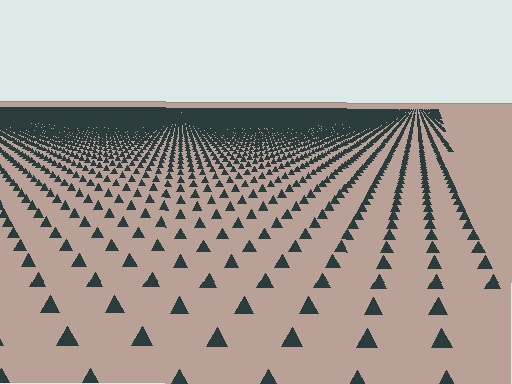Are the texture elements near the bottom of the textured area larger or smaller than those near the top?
Larger. Near the bottom, elements are closer to the viewer and appear at a bigger on-screen size.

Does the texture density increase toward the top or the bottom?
Density increases toward the top.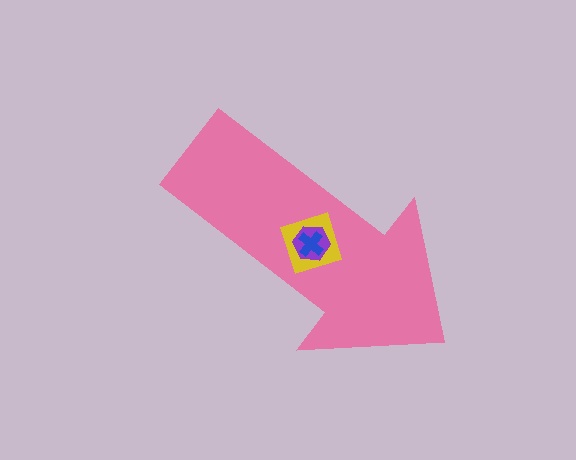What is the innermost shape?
The blue cross.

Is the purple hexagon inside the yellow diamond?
Yes.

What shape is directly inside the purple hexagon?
The blue cross.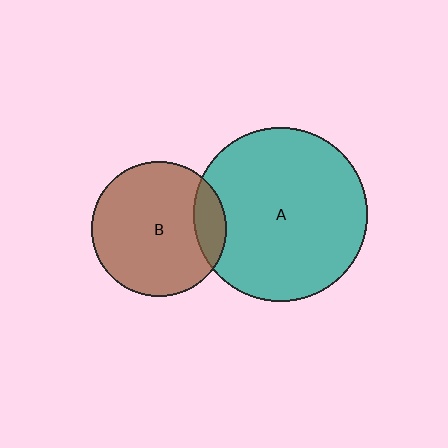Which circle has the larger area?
Circle A (teal).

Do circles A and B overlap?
Yes.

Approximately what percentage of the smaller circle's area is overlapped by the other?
Approximately 15%.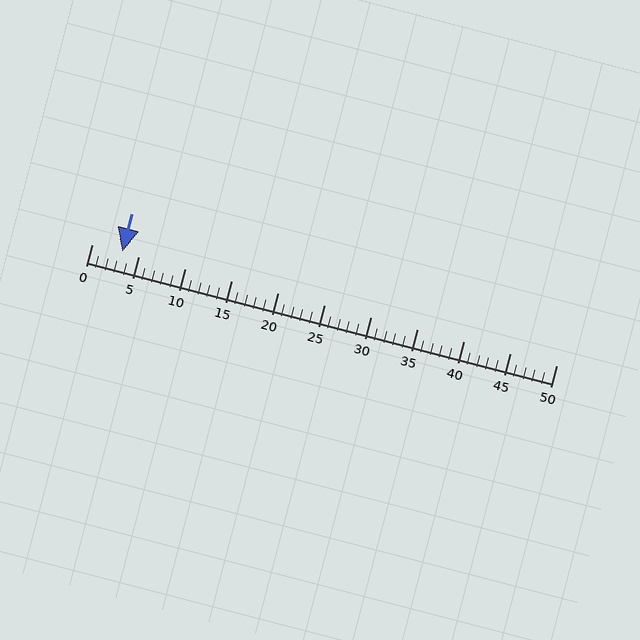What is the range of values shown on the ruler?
The ruler shows values from 0 to 50.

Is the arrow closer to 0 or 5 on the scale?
The arrow is closer to 5.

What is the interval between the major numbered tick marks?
The major tick marks are spaced 5 units apart.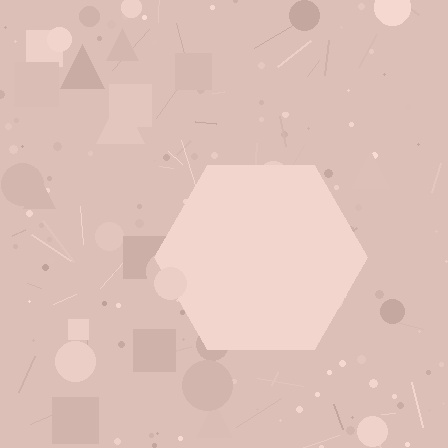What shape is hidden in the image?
A hexagon is hidden in the image.